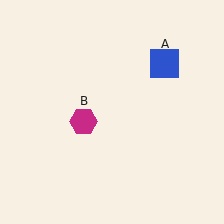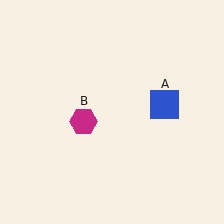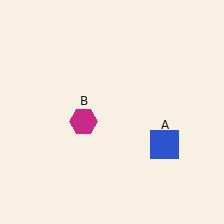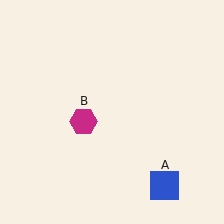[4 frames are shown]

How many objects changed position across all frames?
1 object changed position: blue square (object A).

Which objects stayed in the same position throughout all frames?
Magenta hexagon (object B) remained stationary.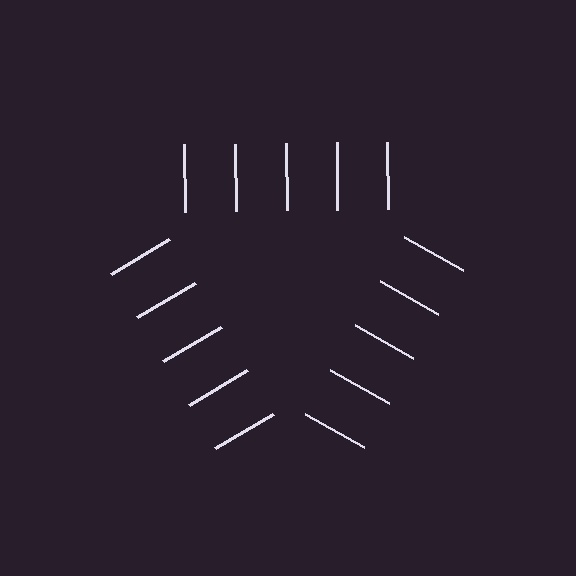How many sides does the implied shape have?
3 sides — the line-ends trace a triangle.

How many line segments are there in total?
15 — 5 along each of the 3 edges.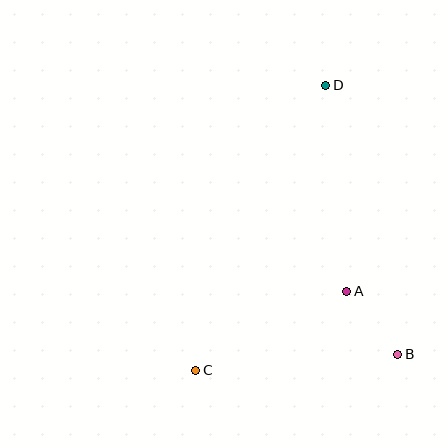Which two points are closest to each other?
Points A and B are closest to each other.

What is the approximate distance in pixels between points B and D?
The distance between B and D is approximately 279 pixels.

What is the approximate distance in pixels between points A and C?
The distance between A and C is approximately 171 pixels.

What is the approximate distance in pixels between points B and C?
The distance between B and C is approximately 202 pixels.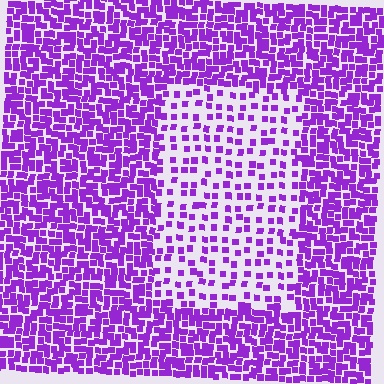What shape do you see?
I see a rectangle.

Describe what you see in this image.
The image contains small purple elements arranged at two different densities. A rectangle-shaped region is visible where the elements are less densely packed than the surrounding area.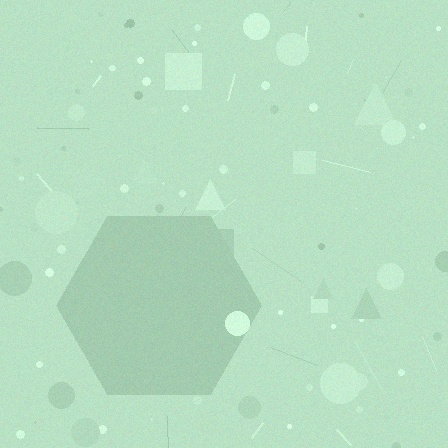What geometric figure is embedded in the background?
A hexagon is embedded in the background.